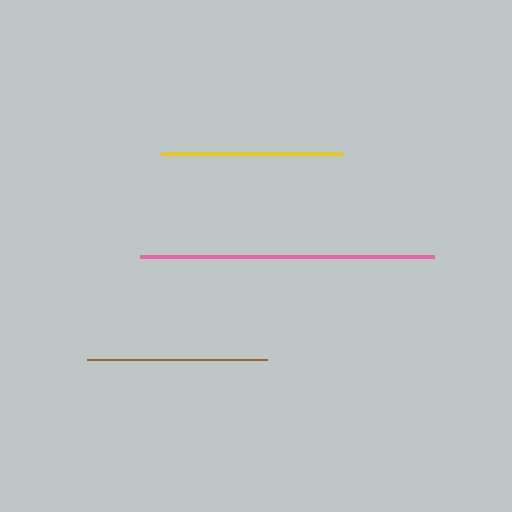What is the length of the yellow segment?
The yellow segment is approximately 181 pixels long.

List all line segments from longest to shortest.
From longest to shortest: pink, yellow, brown.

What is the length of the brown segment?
The brown segment is approximately 179 pixels long.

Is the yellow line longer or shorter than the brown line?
The yellow line is longer than the brown line.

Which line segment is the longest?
The pink line is the longest at approximately 294 pixels.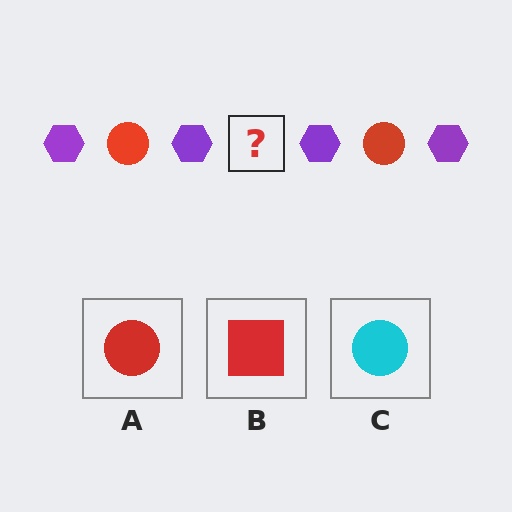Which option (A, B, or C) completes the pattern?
A.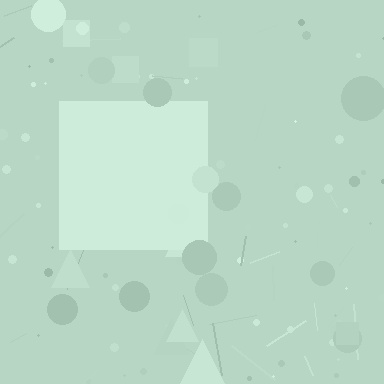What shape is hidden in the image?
A square is hidden in the image.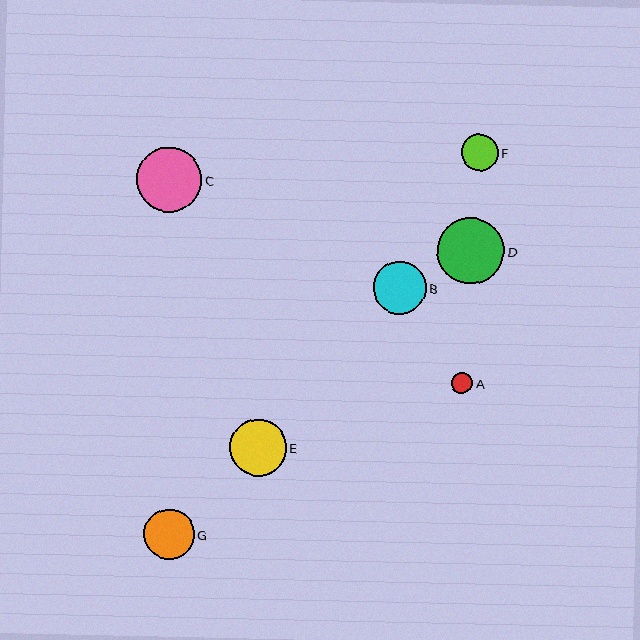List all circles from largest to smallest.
From largest to smallest: D, C, E, B, G, F, A.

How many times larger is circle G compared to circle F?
Circle G is approximately 1.4 times the size of circle F.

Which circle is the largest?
Circle D is the largest with a size of approximately 67 pixels.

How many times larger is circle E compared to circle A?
Circle E is approximately 2.6 times the size of circle A.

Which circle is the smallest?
Circle A is the smallest with a size of approximately 22 pixels.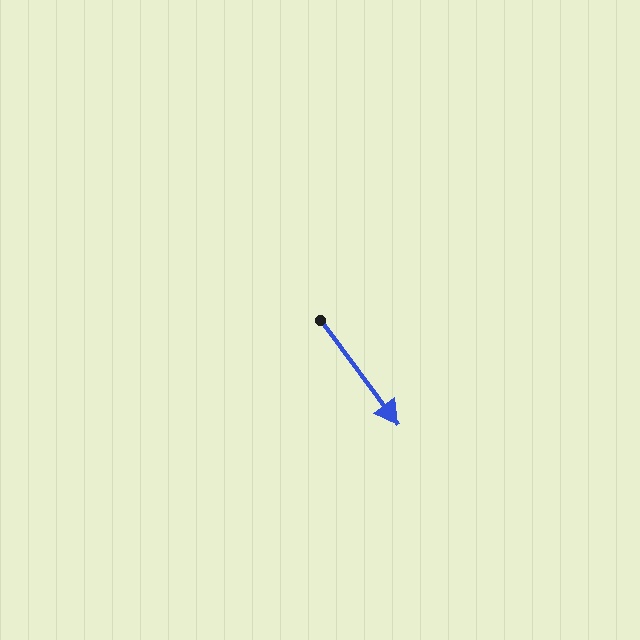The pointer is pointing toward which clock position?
Roughly 5 o'clock.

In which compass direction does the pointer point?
Southeast.